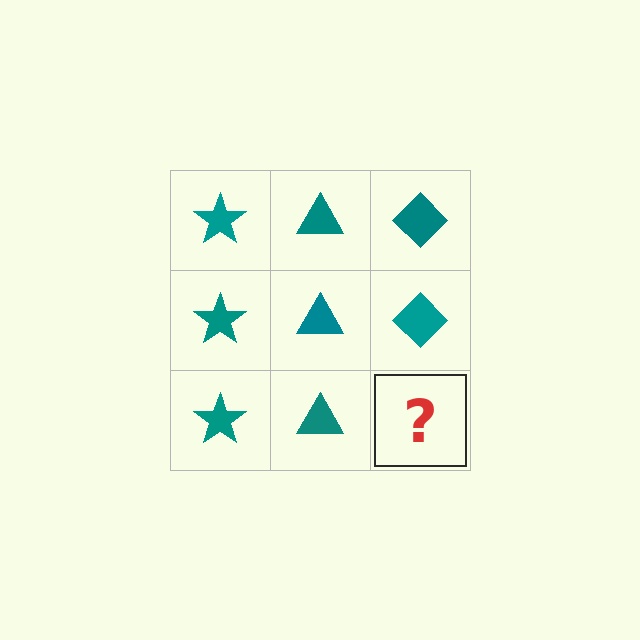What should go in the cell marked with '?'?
The missing cell should contain a teal diamond.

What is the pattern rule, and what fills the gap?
The rule is that each column has a consistent shape. The gap should be filled with a teal diamond.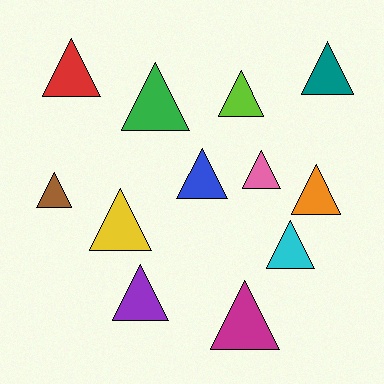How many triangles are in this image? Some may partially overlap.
There are 12 triangles.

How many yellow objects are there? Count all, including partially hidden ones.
There is 1 yellow object.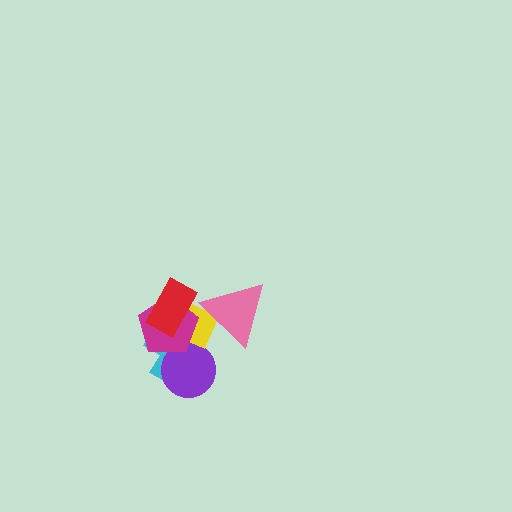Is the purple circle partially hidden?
Yes, it is partially covered by another shape.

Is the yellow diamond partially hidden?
Yes, it is partially covered by another shape.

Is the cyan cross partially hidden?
Yes, it is partially covered by another shape.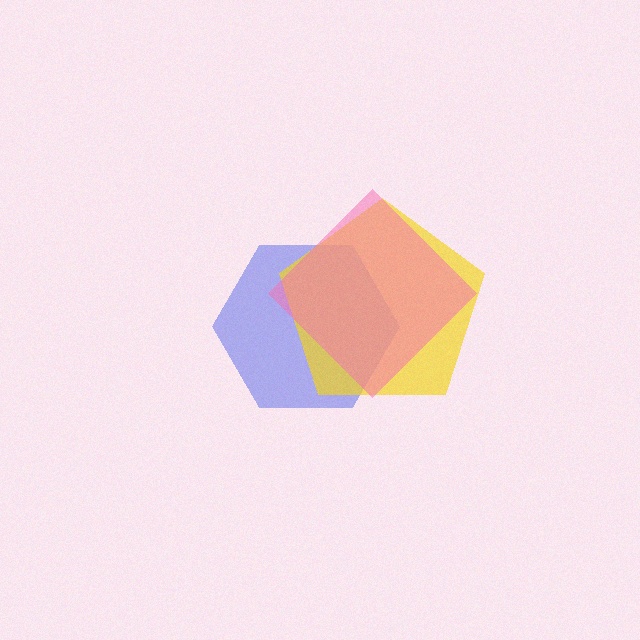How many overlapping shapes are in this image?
There are 3 overlapping shapes in the image.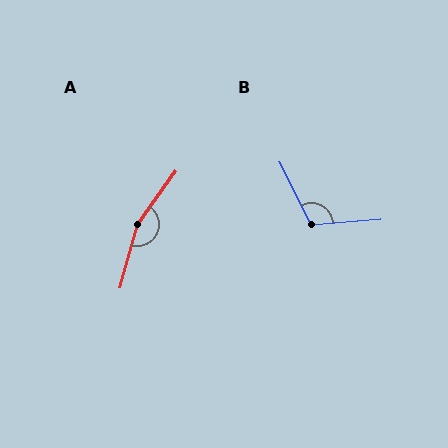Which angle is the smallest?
B, at approximately 113 degrees.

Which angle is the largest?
A, at approximately 160 degrees.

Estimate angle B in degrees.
Approximately 113 degrees.